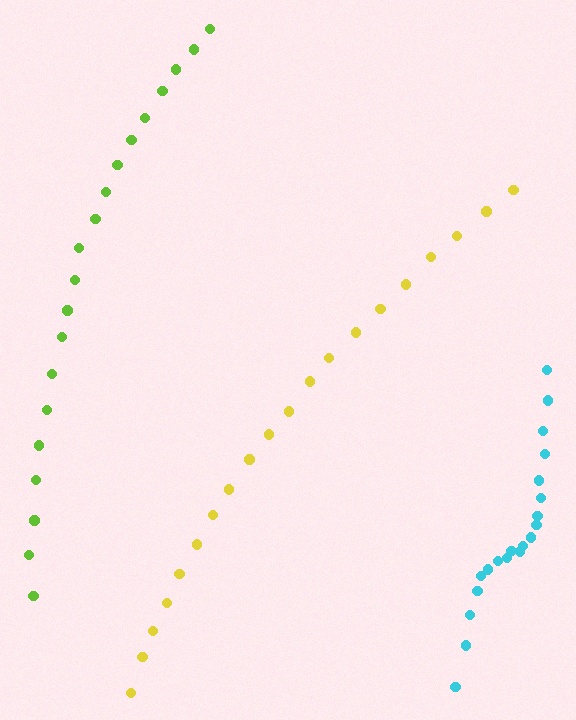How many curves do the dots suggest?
There are 3 distinct paths.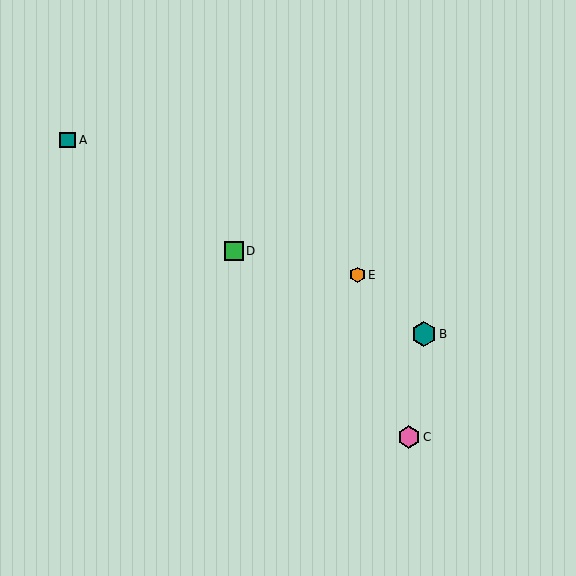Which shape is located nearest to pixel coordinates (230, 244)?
The green square (labeled D) at (234, 251) is nearest to that location.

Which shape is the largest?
The teal hexagon (labeled B) is the largest.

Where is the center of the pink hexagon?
The center of the pink hexagon is at (409, 437).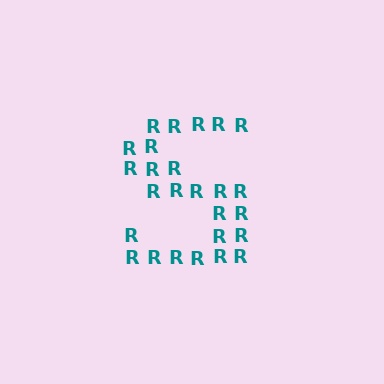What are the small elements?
The small elements are letter R's.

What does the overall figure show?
The overall figure shows the letter S.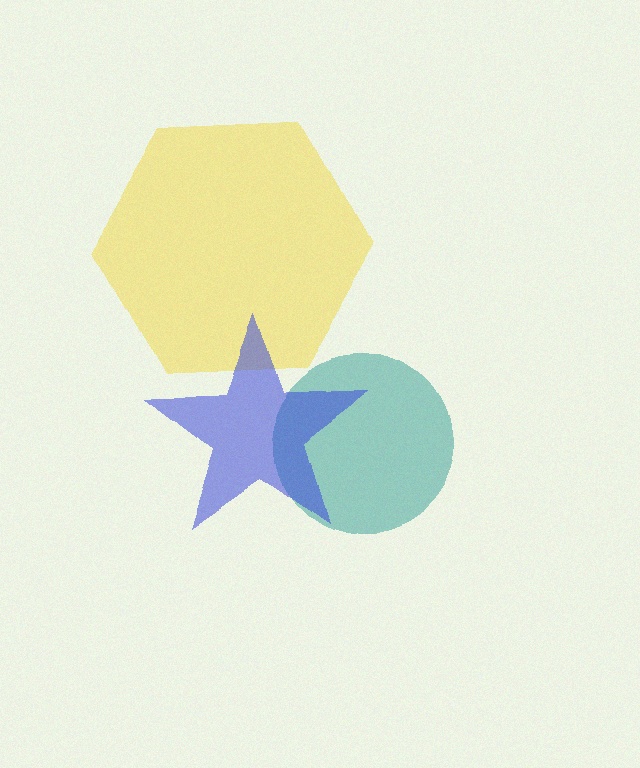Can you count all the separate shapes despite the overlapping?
Yes, there are 3 separate shapes.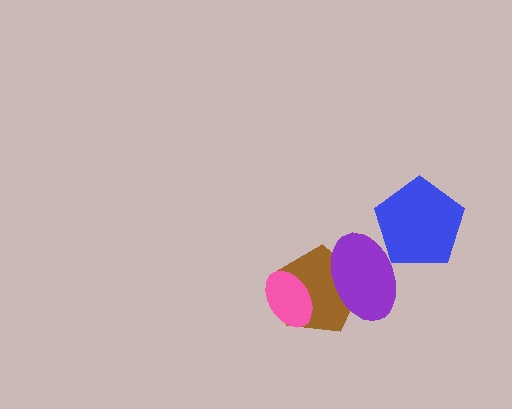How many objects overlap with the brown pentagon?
2 objects overlap with the brown pentagon.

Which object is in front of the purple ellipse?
The blue pentagon is in front of the purple ellipse.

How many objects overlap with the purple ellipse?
2 objects overlap with the purple ellipse.